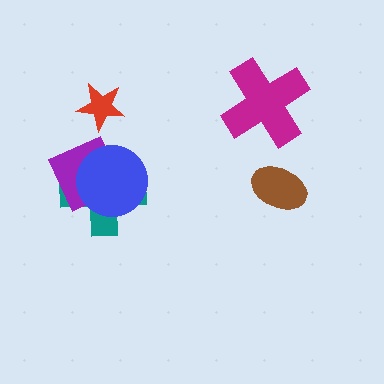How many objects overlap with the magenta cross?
0 objects overlap with the magenta cross.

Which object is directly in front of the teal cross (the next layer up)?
The purple square is directly in front of the teal cross.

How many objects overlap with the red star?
0 objects overlap with the red star.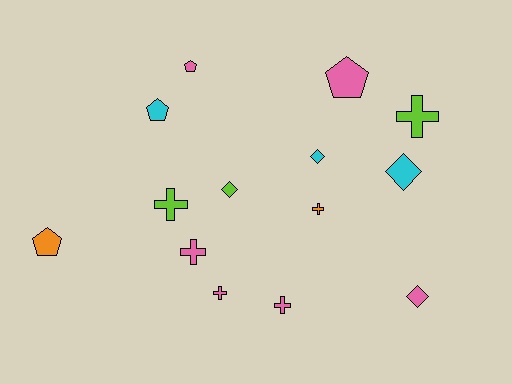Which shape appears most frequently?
Cross, with 6 objects.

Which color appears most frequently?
Pink, with 6 objects.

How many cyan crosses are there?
There are no cyan crosses.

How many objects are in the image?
There are 14 objects.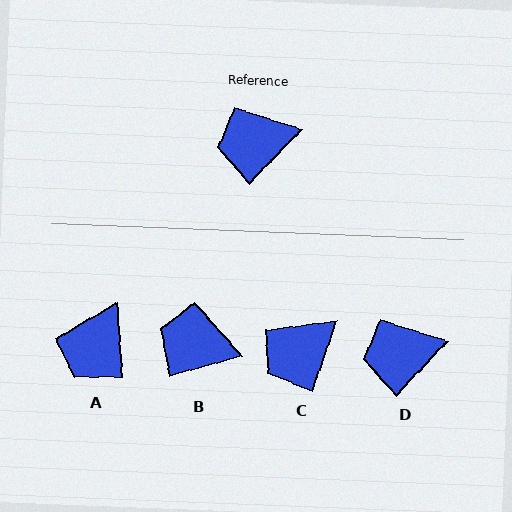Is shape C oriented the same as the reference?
No, it is off by about 26 degrees.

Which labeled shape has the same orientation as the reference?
D.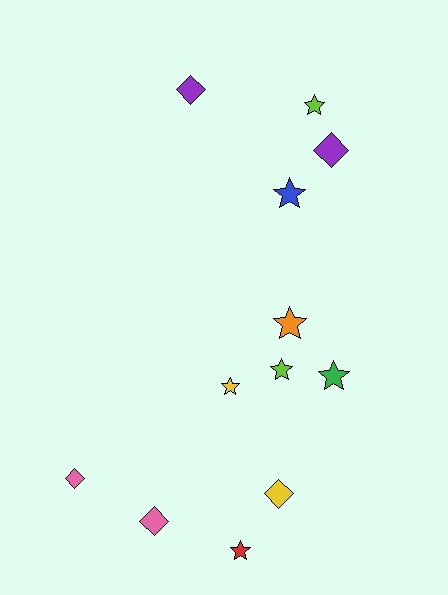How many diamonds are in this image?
There are 5 diamonds.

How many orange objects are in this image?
There is 1 orange object.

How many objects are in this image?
There are 12 objects.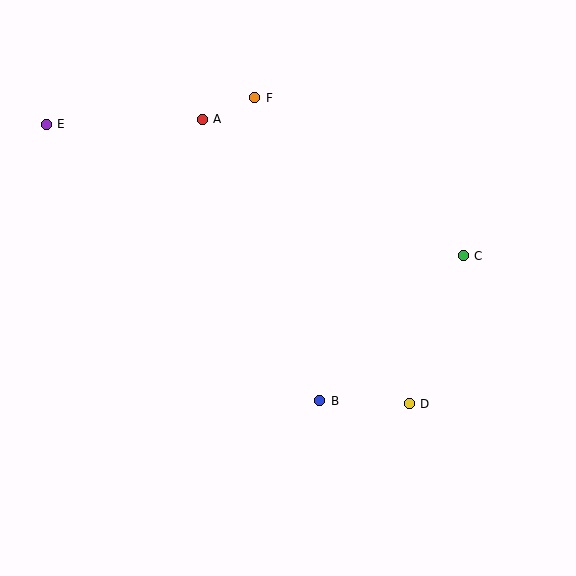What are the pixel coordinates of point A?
Point A is at (202, 119).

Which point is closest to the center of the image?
Point B at (320, 401) is closest to the center.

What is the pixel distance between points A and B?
The distance between A and B is 305 pixels.